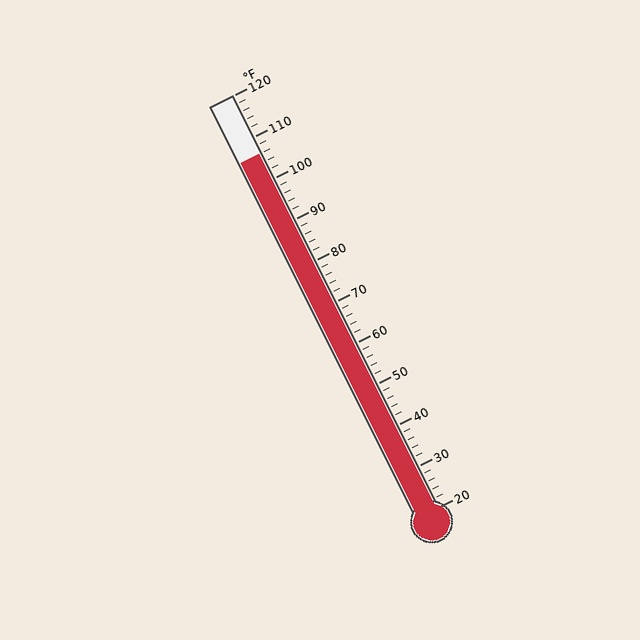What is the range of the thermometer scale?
The thermometer scale ranges from 20°F to 120°F.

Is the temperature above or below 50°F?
The temperature is above 50°F.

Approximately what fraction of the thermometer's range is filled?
The thermometer is filled to approximately 85% of its range.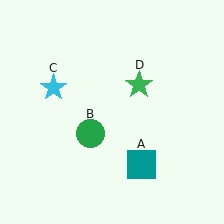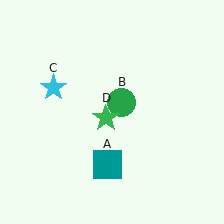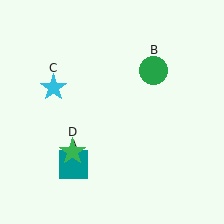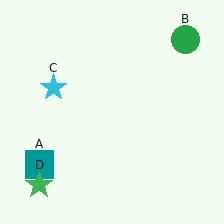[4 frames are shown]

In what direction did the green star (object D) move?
The green star (object D) moved down and to the left.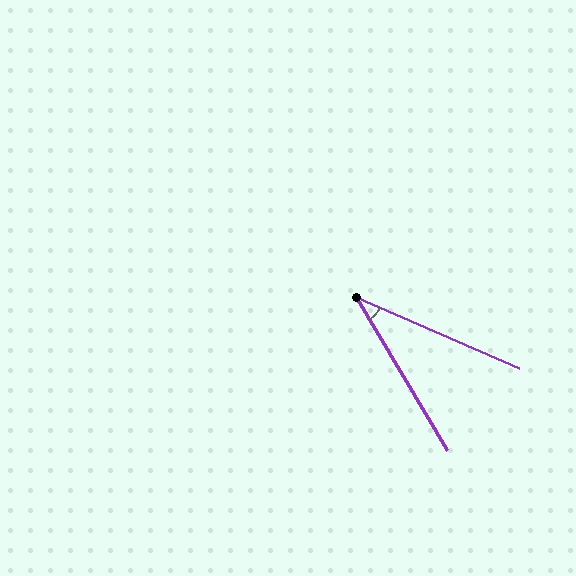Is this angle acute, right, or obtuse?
It is acute.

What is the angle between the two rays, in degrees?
Approximately 36 degrees.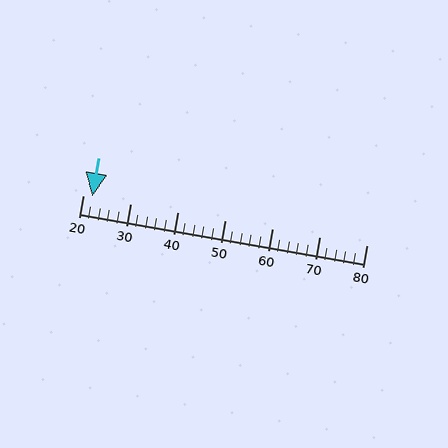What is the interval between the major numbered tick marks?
The major tick marks are spaced 10 units apart.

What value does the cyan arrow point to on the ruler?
The cyan arrow points to approximately 22.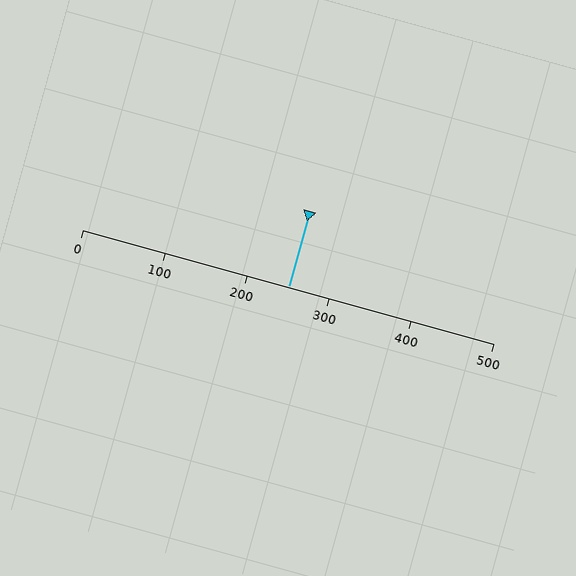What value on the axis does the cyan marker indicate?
The marker indicates approximately 250.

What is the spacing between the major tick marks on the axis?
The major ticks are spaced 100 apart.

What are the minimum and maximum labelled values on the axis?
The axis runs from 0 to 500.